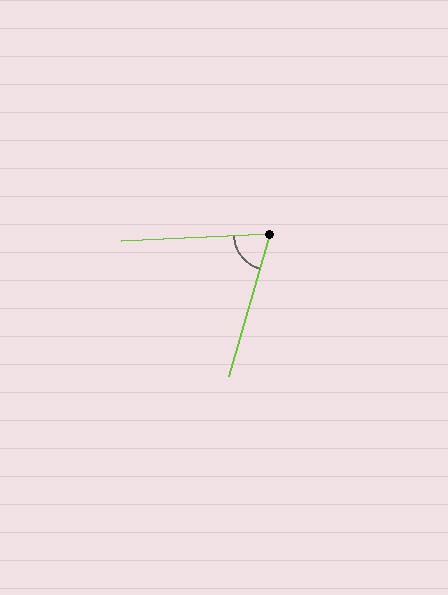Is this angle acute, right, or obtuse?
It is acute.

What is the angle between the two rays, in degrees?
Approximately 71 degrees.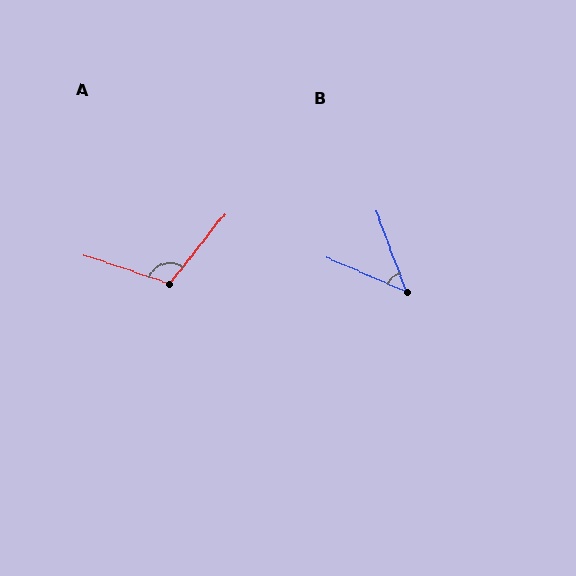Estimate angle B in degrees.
Approximately 46 degrees.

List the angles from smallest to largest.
B (46°), A (110°).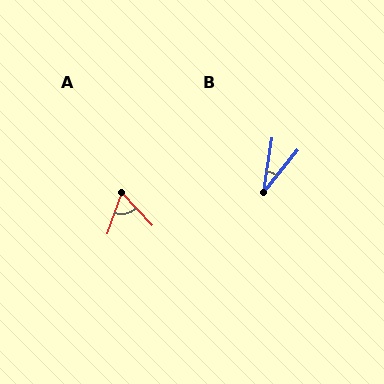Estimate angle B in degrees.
Approximately 29 degrees.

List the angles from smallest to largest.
B (29°), A (62°).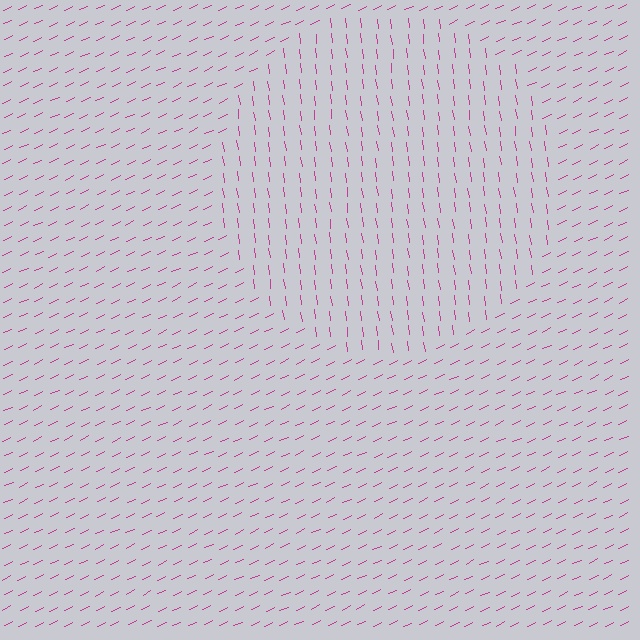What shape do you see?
I see a circle.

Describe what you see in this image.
The image is filled with small magenta line segments. A circle region in the image has lines oriented differently from the surrounding lines, creating a visible texture boundary.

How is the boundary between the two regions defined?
The boundary is defined purely by a change in line orientation (approximately 72 degrees difference). All lines are the same color and thickness.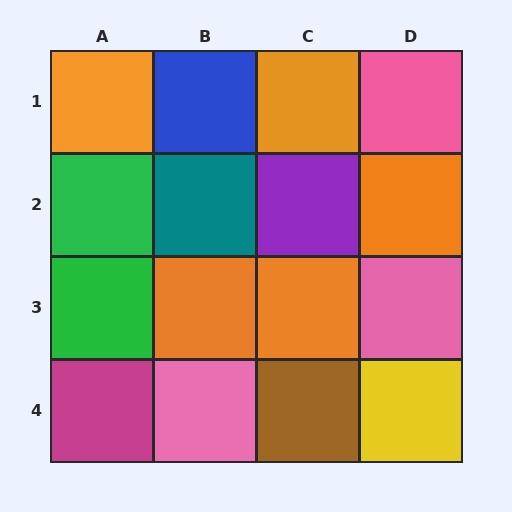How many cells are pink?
3 cells are pink.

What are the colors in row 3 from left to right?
Green, orange, orange, pink.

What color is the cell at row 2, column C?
Purple.